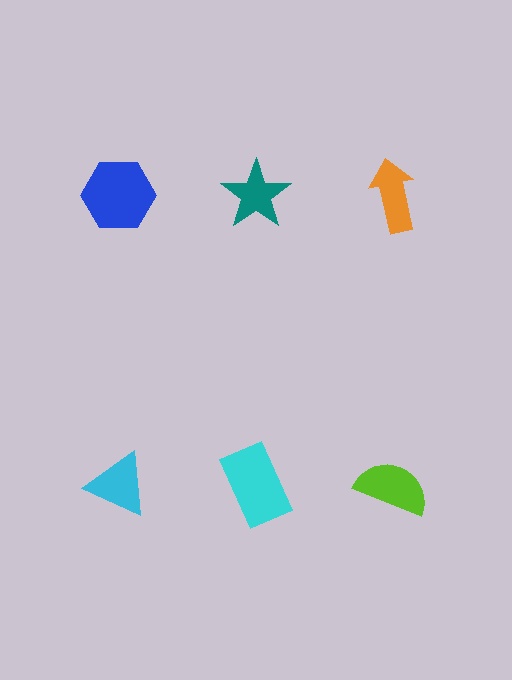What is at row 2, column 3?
A lime semicircle.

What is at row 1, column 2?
A teal star.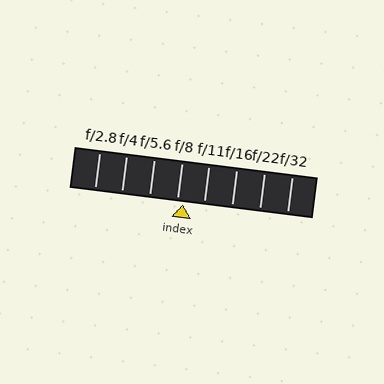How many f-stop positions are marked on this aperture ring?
There are 8 f-stop positions marked.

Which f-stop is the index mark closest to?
The index mark is closest to f/8.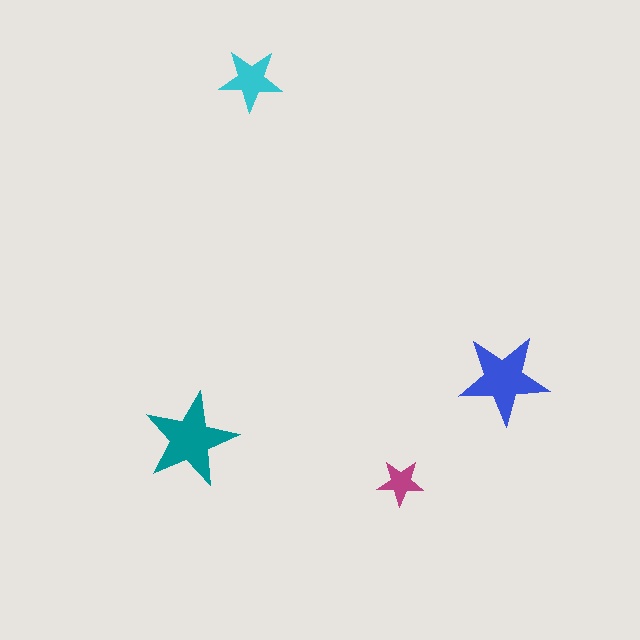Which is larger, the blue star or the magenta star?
The blue one.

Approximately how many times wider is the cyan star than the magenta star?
About 1.5 times wider.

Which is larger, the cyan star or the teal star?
The teal one.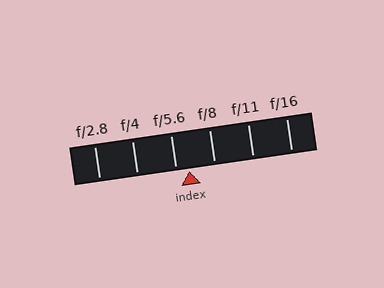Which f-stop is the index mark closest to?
The index mark is closest to f/5.6.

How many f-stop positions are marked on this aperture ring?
There are 6 f-stop positions marked.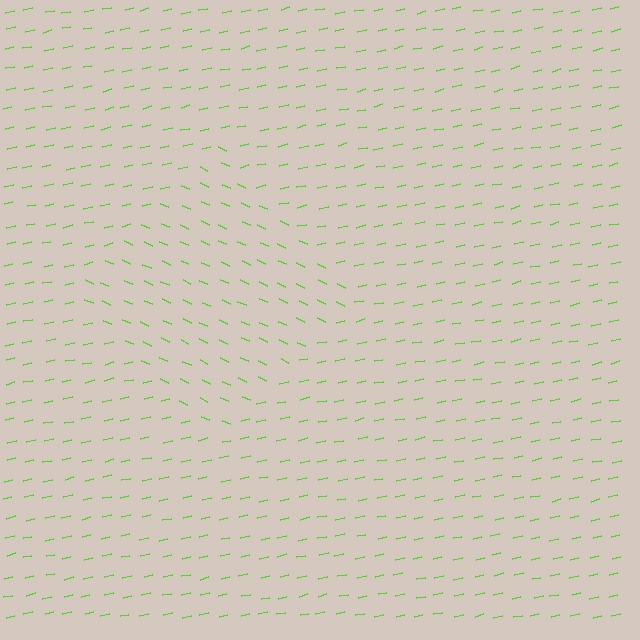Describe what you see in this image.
The image is filled with small lime line segments. A diamond region in the image has lines oriented differently from the surrounding lines, creating a visible texture boundary.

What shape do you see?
I see a diamond.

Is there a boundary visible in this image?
Yes, there is a texture boundary formed by a change in line orientation.